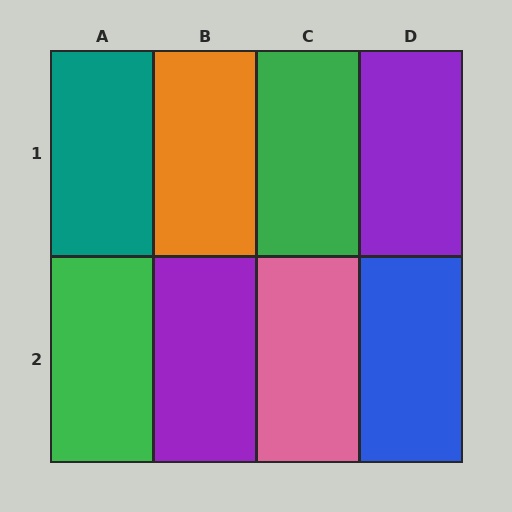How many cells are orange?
1 cell is orange.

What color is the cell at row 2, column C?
Pink.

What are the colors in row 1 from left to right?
Teal, orange, green, purple.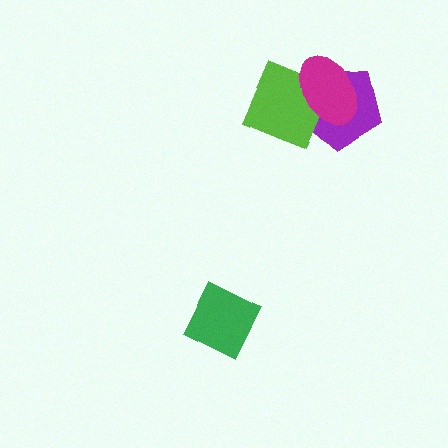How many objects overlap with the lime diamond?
2 objects overlap with the lime diamond.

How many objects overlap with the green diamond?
0 objects overlap with the green diamond.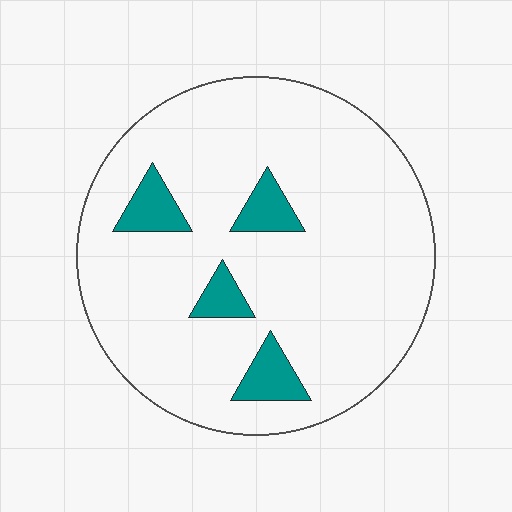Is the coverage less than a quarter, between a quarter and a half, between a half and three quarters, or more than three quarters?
Less than a quarter.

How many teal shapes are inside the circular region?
4.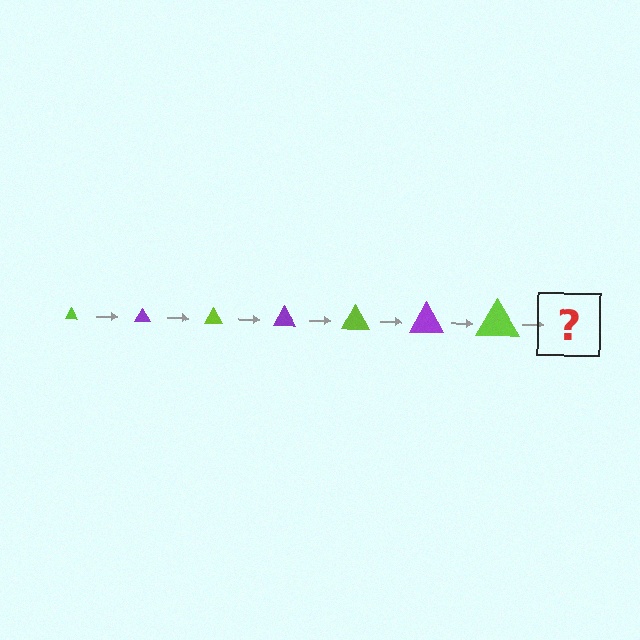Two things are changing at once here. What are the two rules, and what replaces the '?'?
The two rules are that the triangle grows larger each step and the color cycles through lime and purple. The '?' should be a purple triangle, larger than the previous one.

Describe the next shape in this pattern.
It should be a purple triangle, larger than the previous one.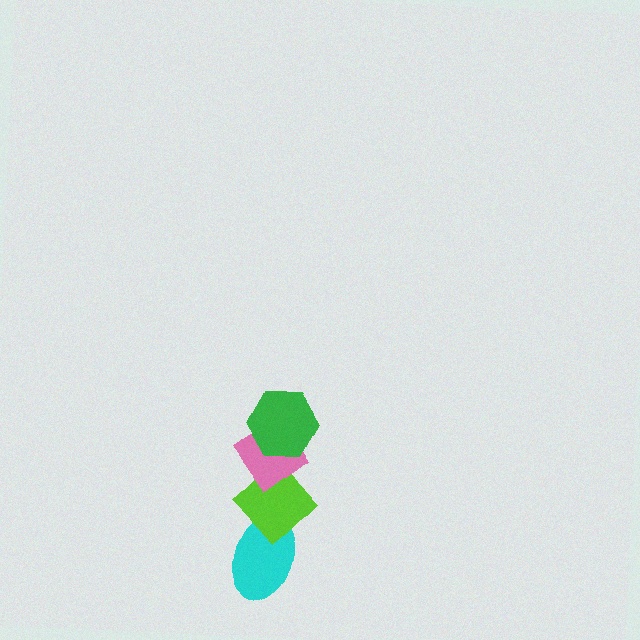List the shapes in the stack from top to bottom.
From top to bottom: the green hexagon, the pink diamond, the lime diamond, the cyan ellipse.